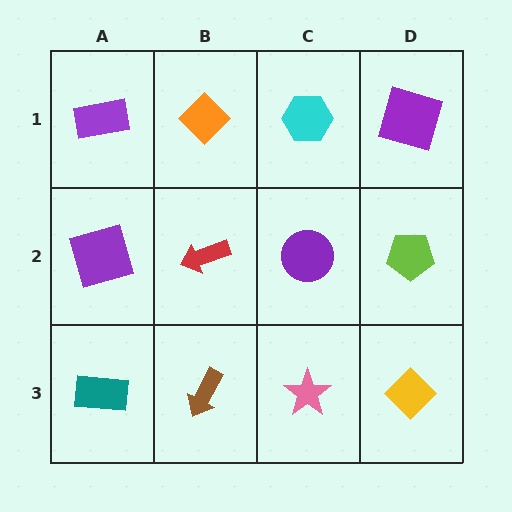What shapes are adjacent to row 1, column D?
A lime pentagon (row 2, column D), a cyan hexagon (row 1, column C).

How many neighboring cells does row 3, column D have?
2.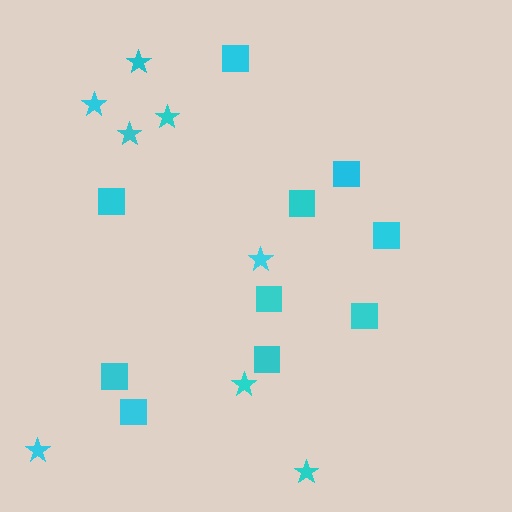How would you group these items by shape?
There are 2 groups: one group of stars (8) and one group of squares (10).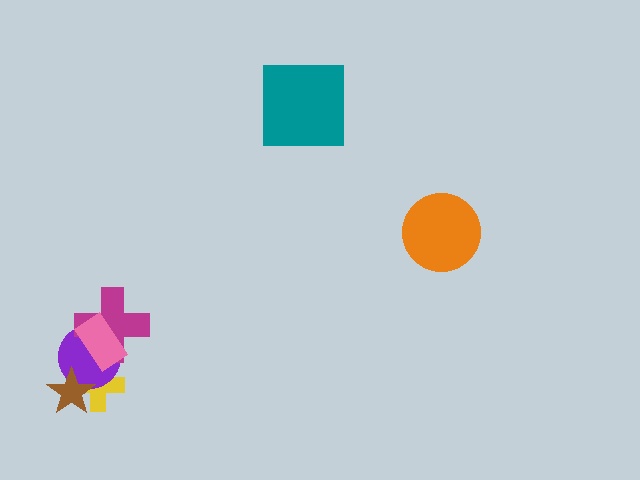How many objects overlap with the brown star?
2 objects overlap with the brown star.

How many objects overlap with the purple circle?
4 objects overlap with the purple circle.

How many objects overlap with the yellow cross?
3 objects overlap with the yellow cross.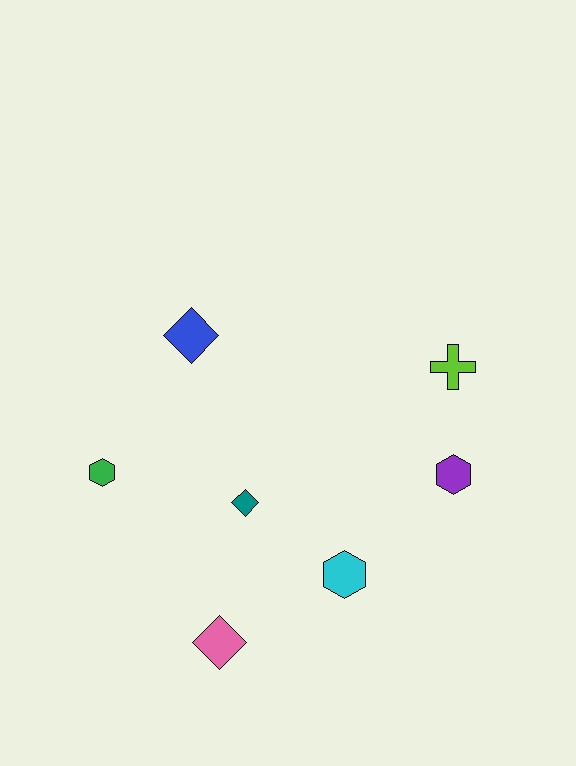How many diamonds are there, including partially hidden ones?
There are 3 diamonds.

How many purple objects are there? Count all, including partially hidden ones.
There is 1 purple object.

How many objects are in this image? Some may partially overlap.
There are 7 objects.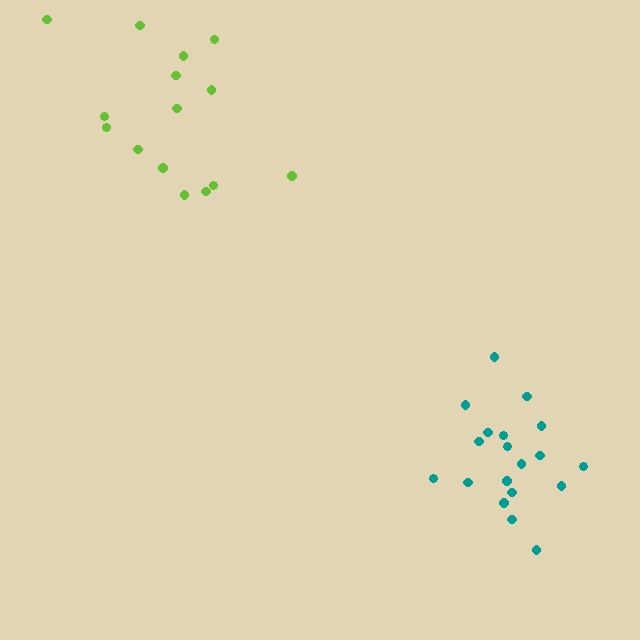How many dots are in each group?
Group 1: 15 dots, Group 2: 19 dots (34 total).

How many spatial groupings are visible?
There are 2 spatial groupings.